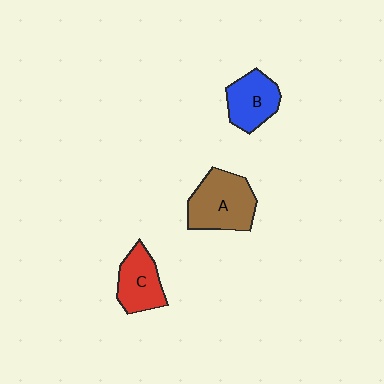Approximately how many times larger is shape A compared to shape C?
Approximately 1.4 times.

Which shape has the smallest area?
Shape C (red).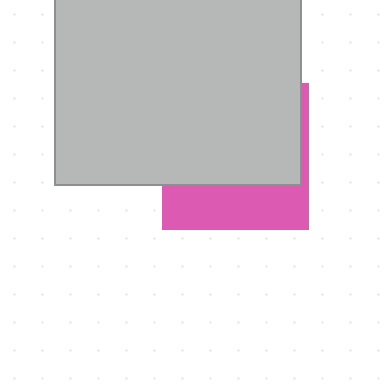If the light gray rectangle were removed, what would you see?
You would see the complete pink square.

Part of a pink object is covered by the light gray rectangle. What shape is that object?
It is a square.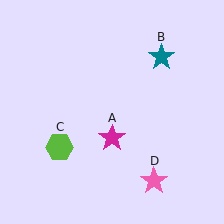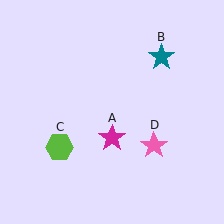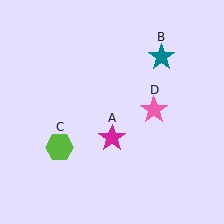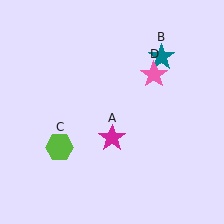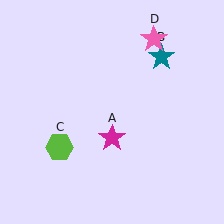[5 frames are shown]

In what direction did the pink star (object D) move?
The pink star (object D) moved up.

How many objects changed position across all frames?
1 object changed position: pink star (object D).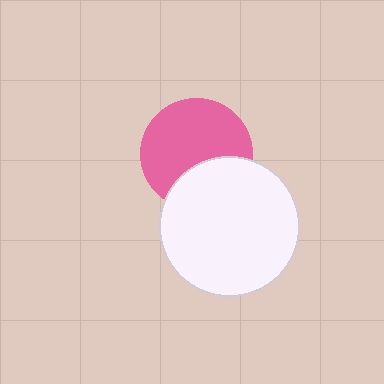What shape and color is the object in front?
The object in front is a white circle.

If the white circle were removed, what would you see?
You would see the complete pink circle.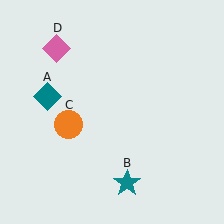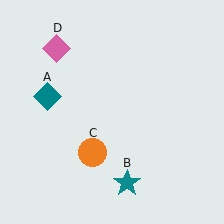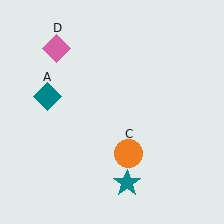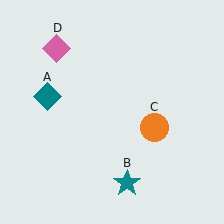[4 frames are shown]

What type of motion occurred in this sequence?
The orange circle (object C) rotated counterclockwise around the center of the scene.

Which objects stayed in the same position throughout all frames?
Teal diamond (object A) and teal star (object B) and pink diamond (object D) remained stationary.